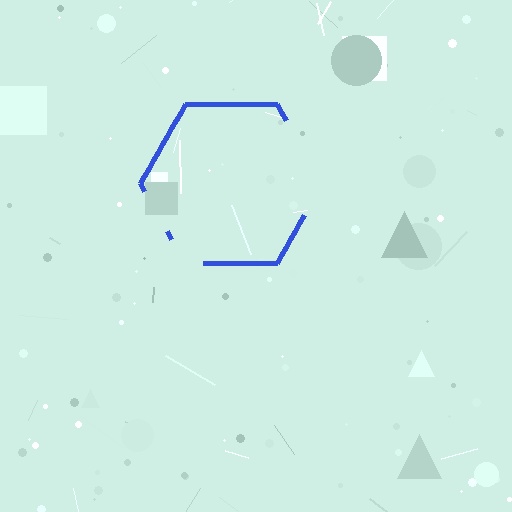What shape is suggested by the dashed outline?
The dashed outline suggests a hexagon.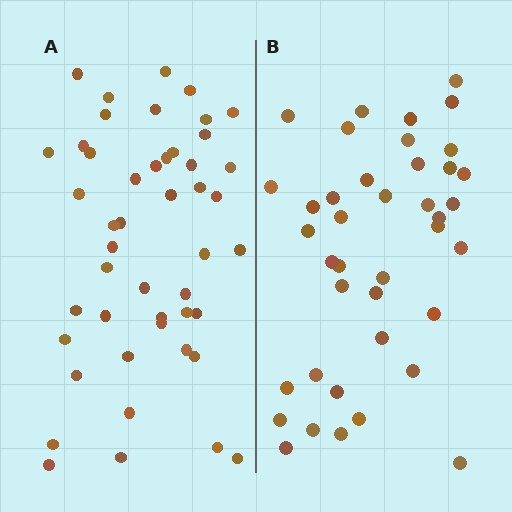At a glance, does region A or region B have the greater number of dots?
Region A (the left region) has more dots.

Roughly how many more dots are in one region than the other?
Region A has roughly 8 or so more dots than region B.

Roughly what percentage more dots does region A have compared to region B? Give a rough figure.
About 20% more.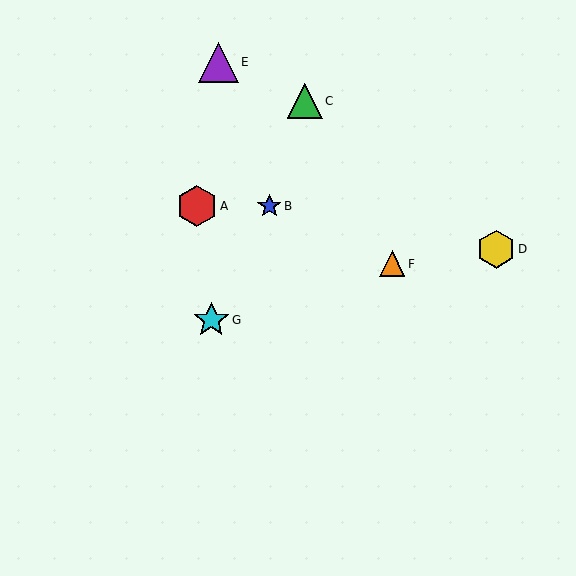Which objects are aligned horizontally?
Objects A, B are aligned horizontally.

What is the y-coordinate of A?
Object A is at y≈206.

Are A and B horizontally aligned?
Yes, both are at y≈206.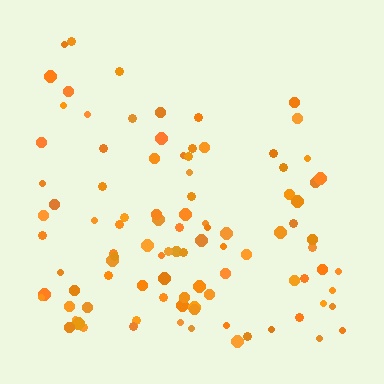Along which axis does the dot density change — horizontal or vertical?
Vertical.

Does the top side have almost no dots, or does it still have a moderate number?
Still a moderate number, just noticeably fewer than the bottom.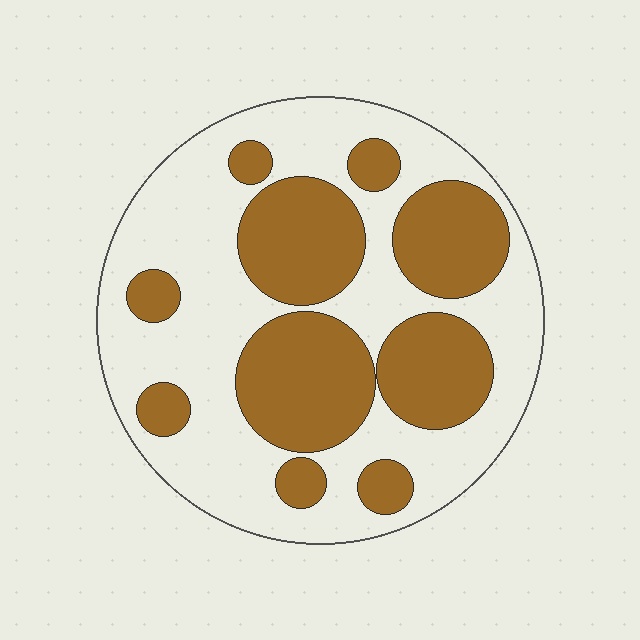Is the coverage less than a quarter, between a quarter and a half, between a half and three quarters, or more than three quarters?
Between a quarter and a half.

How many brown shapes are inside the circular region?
10.